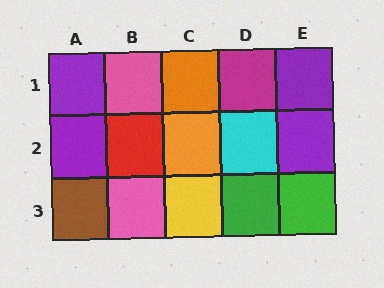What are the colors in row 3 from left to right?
Brown, pink, yellow, green, green.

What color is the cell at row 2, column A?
Purple.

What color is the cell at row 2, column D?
Cyan.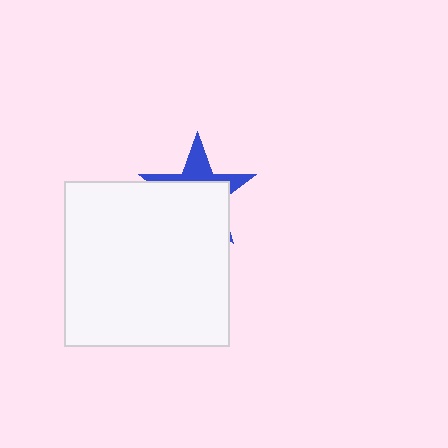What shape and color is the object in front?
The object in front is a white square.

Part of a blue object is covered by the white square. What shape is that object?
It is a star.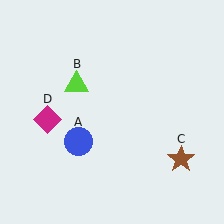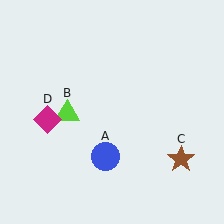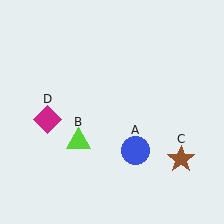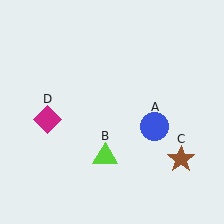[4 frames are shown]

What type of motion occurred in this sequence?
The blue circle (object A), lime triangle (object B) rotated counterclockwise around the center of the scene.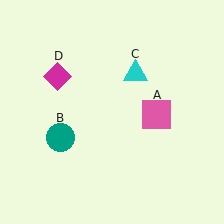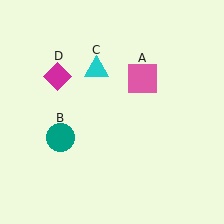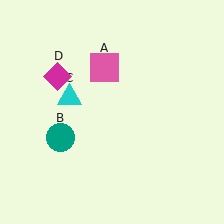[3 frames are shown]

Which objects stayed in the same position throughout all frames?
Teal circle (object B) and magenta diamond (object D) remained stationary.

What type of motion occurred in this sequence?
The pink square (object A), cyan triangle (object C) rotated counterclockwise around the center of the scene.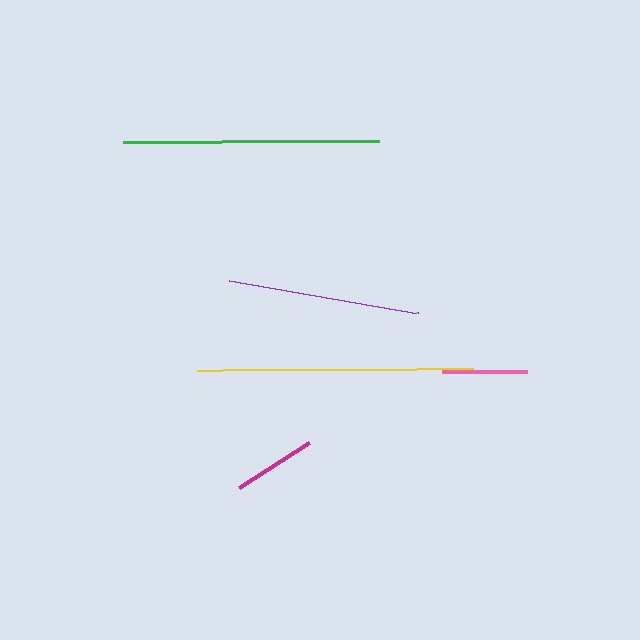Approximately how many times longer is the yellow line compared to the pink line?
The yellow line is approximately 3.3 times the length of the pink line.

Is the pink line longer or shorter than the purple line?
The purple line is longer than the pink line.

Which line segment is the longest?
The yellow line is the longest at approximately 276 pixels.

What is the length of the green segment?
The green segment is approximately 255 pixels long.